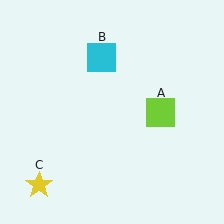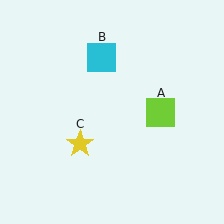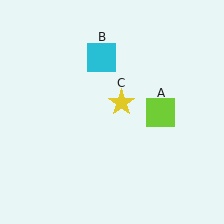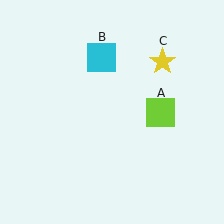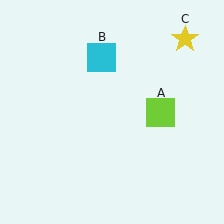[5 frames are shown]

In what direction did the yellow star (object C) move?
The yellow star (object C) moved up and to the right.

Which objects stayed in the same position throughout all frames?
Lime square (object A) and cyan square (object B) remained stationary.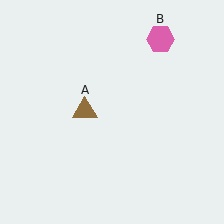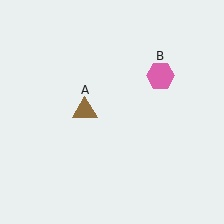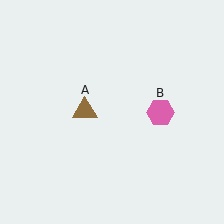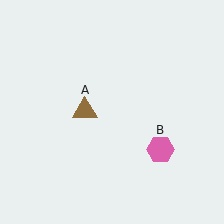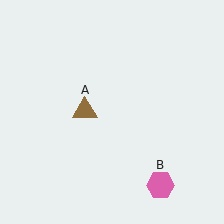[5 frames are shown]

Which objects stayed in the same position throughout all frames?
Brown triangle (object A) remained stationary.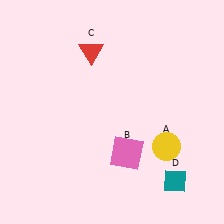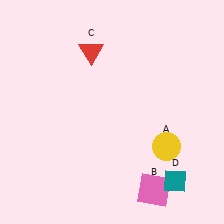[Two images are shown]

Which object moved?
The pink square (B) moved down.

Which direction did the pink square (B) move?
The pink square (B) moved down.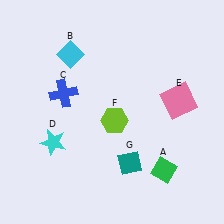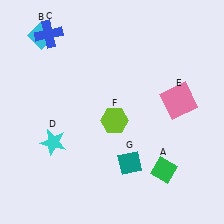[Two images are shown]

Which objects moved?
The objects that moved are: the cyan diamond (B), the blue cross (C).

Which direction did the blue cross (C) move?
The blue cross (C) moved up.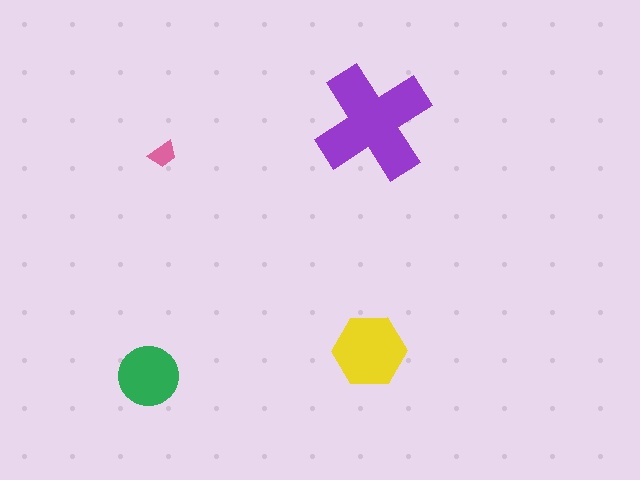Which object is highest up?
The purple cross is topmost.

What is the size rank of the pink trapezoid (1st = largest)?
4th.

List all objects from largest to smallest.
The purple cross, the yellow hexagon, the green circle, the pink trapezoid.